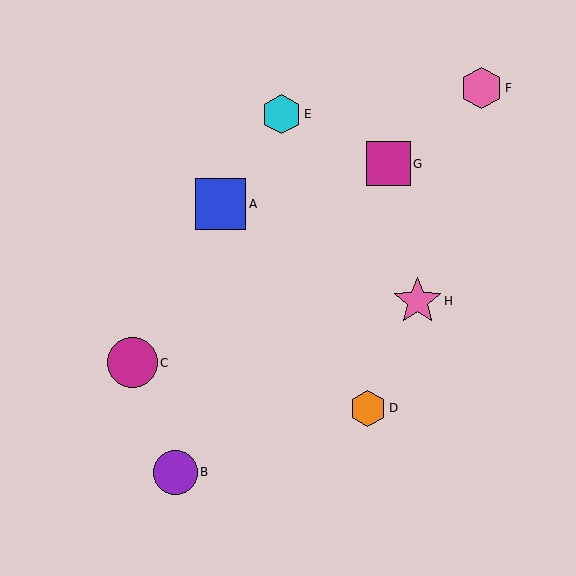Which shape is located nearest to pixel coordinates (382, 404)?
The orange hexagon (labeled D) at (368, 408) is nearest to that location.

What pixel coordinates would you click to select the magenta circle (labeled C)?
Click at (132, 363) to select the magenta circle C.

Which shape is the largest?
The blue square (labeled A) is the largest.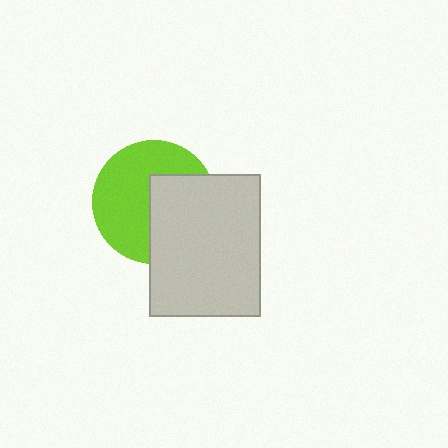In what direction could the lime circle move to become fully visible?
The lime circle could move left. That would shift it out from behind the light gray rectangle entirely.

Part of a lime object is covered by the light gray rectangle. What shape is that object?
It is a circle.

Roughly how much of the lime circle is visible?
About half of it is visible (roughly 58%).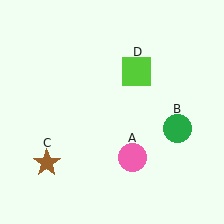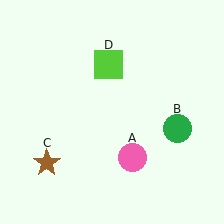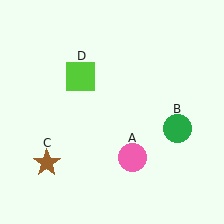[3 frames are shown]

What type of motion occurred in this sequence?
The lime square (object D) rotated counterclockwise around the center of the scene.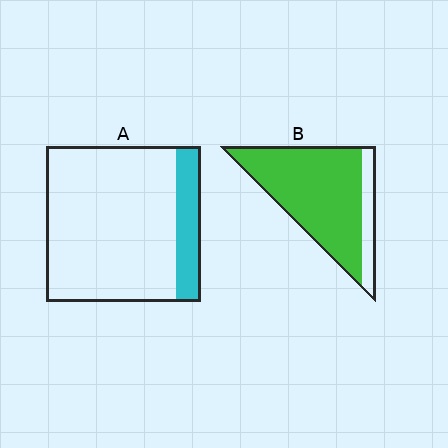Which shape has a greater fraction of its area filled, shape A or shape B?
Shape B.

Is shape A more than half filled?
No.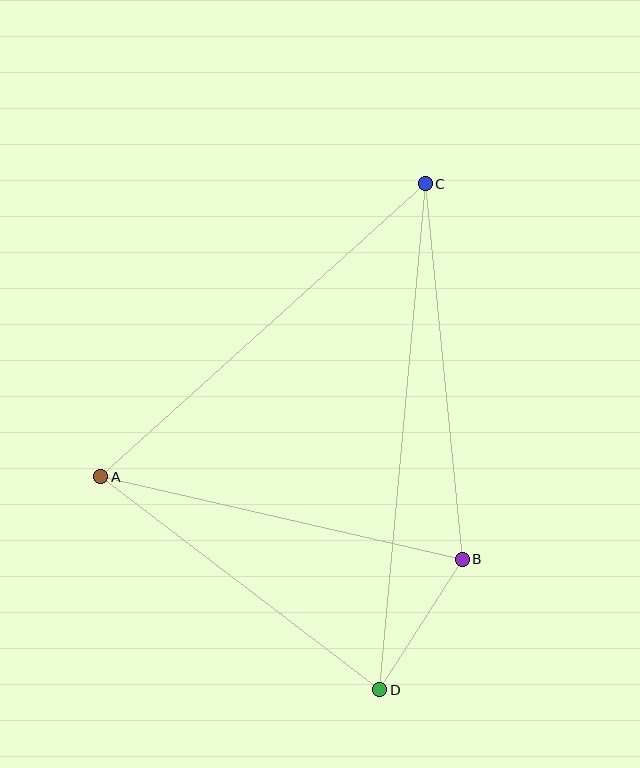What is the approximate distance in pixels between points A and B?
The distance between A and B is approximately 371 pixels.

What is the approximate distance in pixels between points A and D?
The distance between A and D is approximately 351 pixels.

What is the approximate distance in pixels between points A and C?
The distance between A and C is approximately 438 pixels.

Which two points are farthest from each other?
Points C and D are farthest from each other.